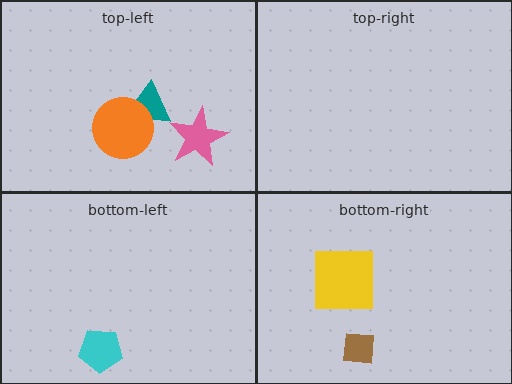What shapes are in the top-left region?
The pink star, the teal triangle, the orange circle.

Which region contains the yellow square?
The bottom-right region.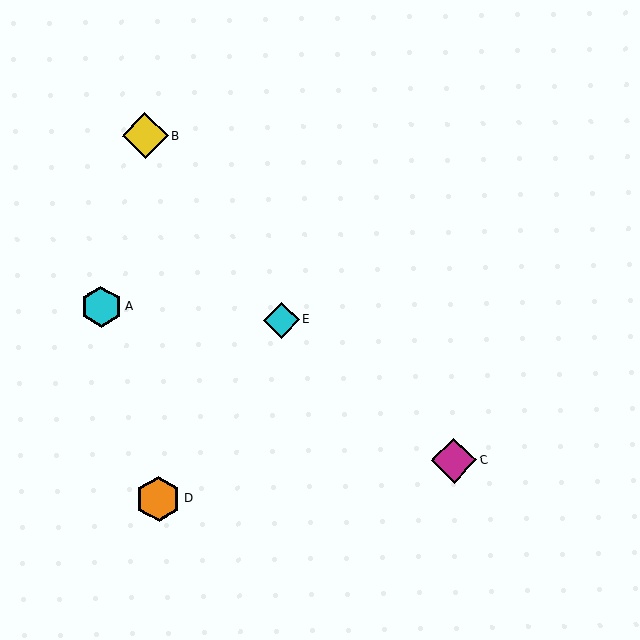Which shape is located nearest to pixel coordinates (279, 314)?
The cyan diamond (labeled E) at (281, 320) is nearest to that location.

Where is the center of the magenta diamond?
The center of the magenta diamond is at (454, 461).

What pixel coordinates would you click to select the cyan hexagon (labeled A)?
Click at (101, 307) to select the cyan hexagon A.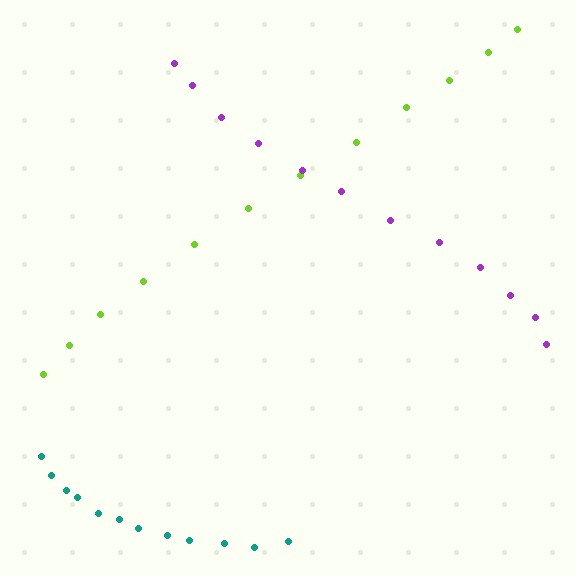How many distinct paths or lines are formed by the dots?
There are 3 distinct paths.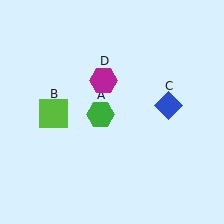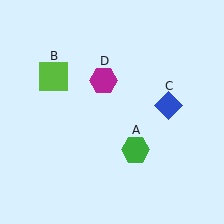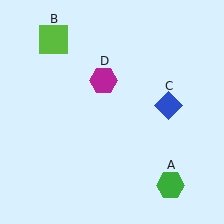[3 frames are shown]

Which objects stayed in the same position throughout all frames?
Blue diamond (object C) and magenta hexagon (object D) remained stationary.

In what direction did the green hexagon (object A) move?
The green hexagon (object A) moved down and to the right.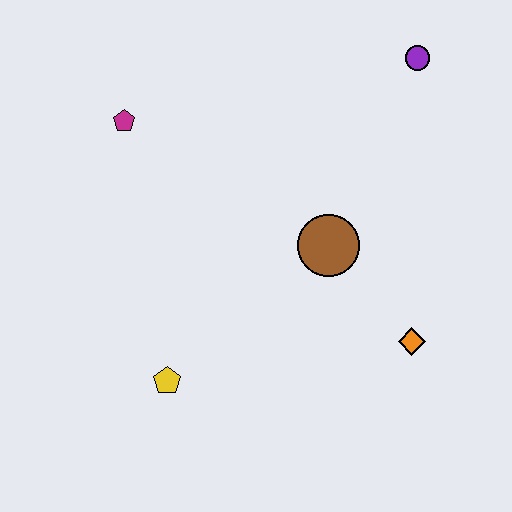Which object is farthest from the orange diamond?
The magenta pentagon is farthest from the orange diamond.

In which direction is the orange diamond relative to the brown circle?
The orange diamond is below the brown circle.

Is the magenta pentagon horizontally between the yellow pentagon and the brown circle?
No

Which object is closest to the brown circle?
The orange diamond is closest to the brown circle.